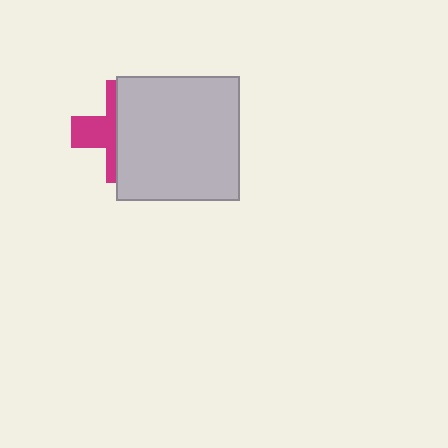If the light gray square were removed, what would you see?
You would see the complete magenta cross.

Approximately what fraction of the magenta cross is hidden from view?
Roughly 62% of the magenta cross is hidden behind the light gray square.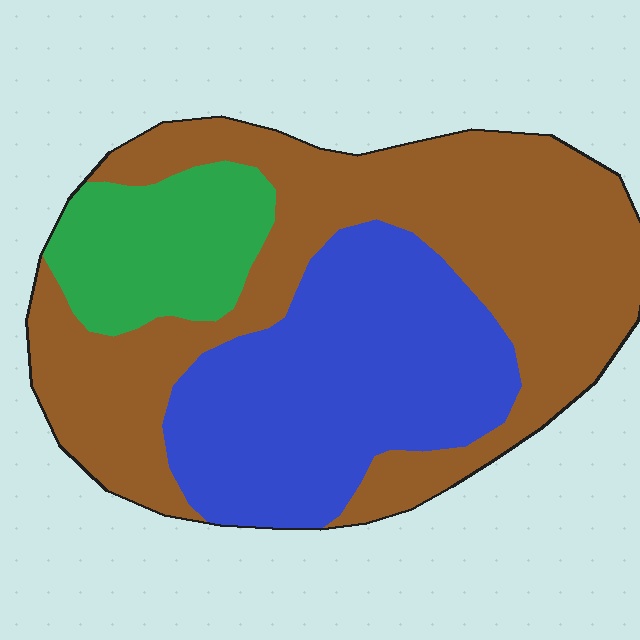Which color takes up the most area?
Brown, at roughly 50%.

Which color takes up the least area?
Green, at roughly 15%.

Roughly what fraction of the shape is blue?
Blue covers 34% of the shape.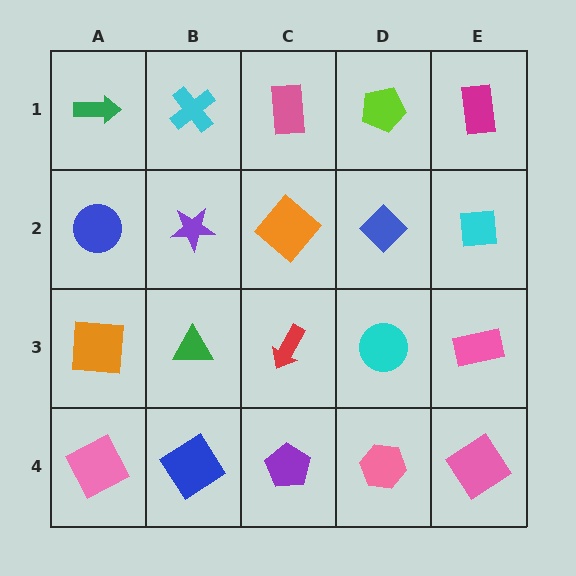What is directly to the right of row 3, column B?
A red arrow.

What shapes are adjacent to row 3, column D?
A blue diamond (row 2, column D), a pink hexagon (row 4, column D), a red arrow (row 3, column C), a pink rectangle (row 3, column E).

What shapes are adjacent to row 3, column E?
A cyan square (row 2, column E), a pink diamond (row 4, column E), a cyan circle (row 3, column D).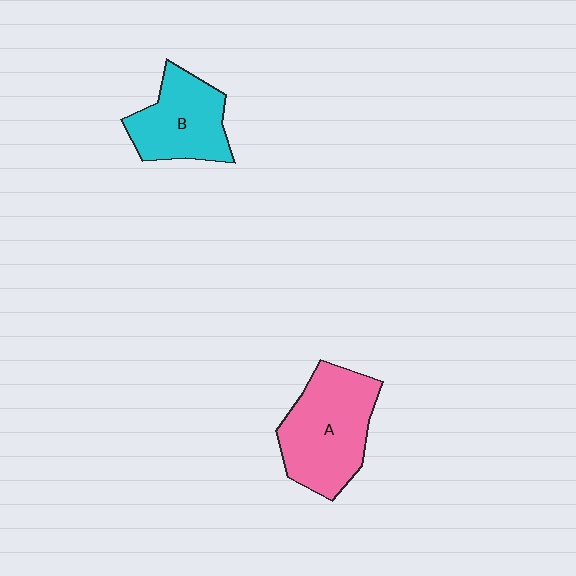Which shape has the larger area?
Shape A (pink).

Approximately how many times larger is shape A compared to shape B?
Approximately 1.3 times.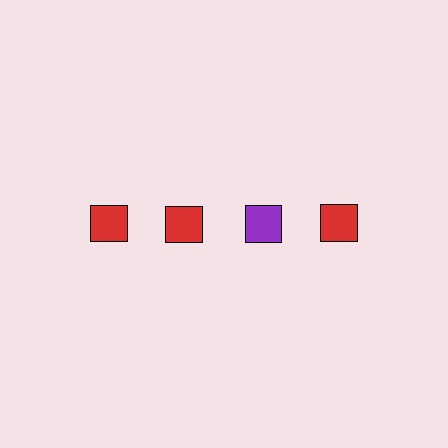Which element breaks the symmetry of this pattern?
The purple square in the top row, center column breaks the symmetry. All other shapes are red squares.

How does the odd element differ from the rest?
It has a different color: purple instead of red.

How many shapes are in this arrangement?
There are 4 shapes arranged in a grid pattern.